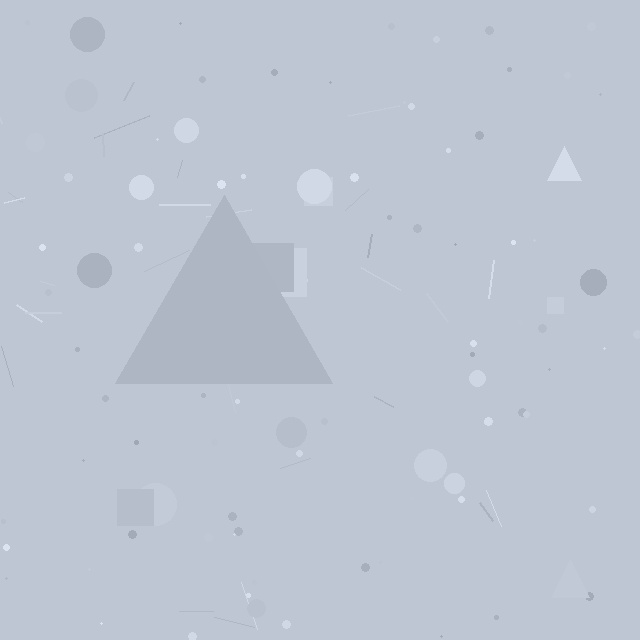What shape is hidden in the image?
A triangle is hidden in the image.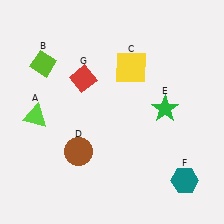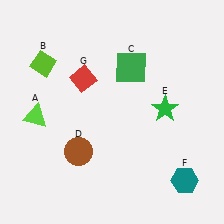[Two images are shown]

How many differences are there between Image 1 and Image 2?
There is 1 difference between the two images.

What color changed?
The square (C) changed from yellow in Image 1 to green in Image 2.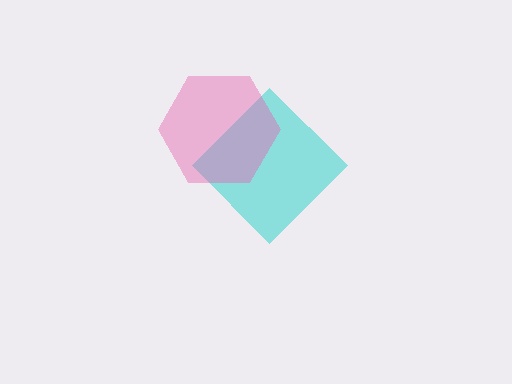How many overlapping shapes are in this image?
There are 2 overlapping shapes in the image.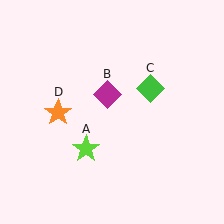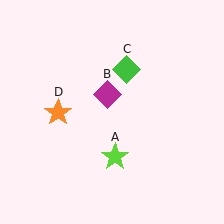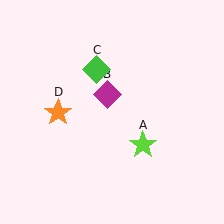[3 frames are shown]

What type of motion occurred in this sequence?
The lime star (object A), green diamond (object C) rotated counterclockwise around the center of the scene.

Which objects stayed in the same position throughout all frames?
Magenta diamond (object B) and orange star (object D) remained stationary.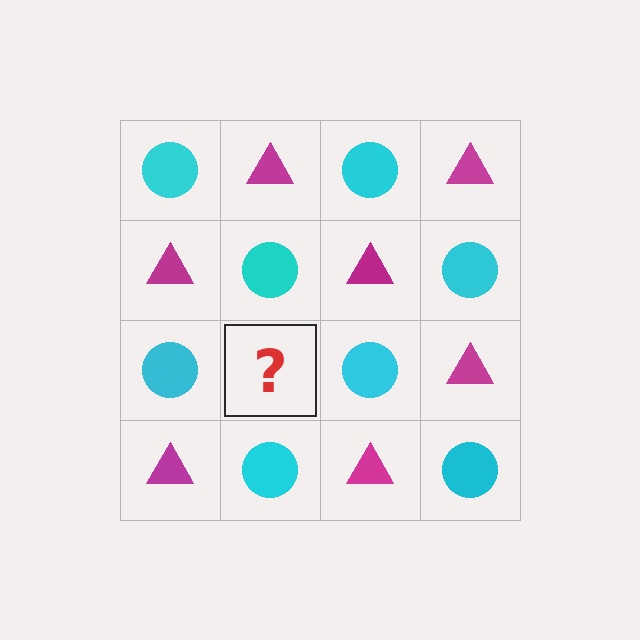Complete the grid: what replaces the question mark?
The question mark should be replaced with a magenta triangle.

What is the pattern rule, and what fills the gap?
The rule is that it alternates cyan circle and magenta triangle in a checkerboard pattern. The gap should be filled with a magenta triangle.